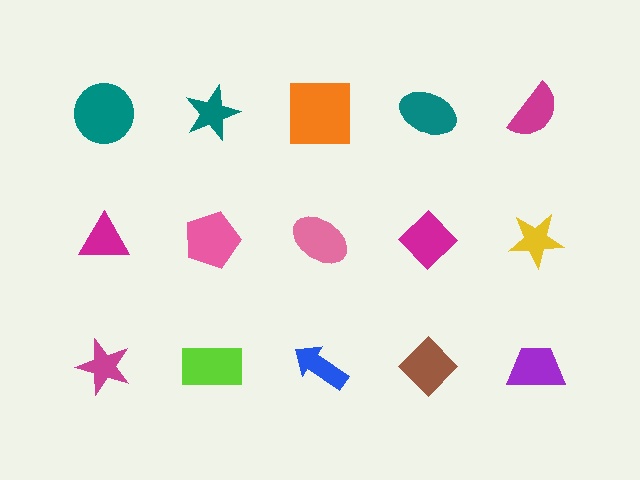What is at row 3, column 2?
A lime rectangle.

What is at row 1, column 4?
A teal ellipse.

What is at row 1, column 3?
An orange square.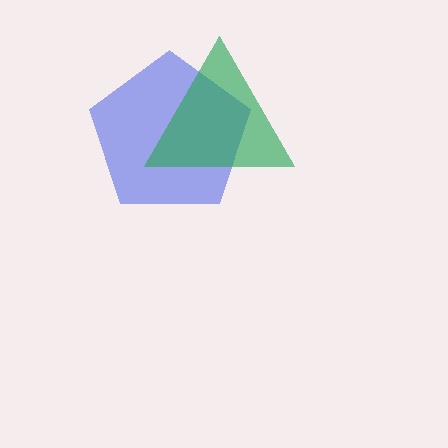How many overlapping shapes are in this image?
There are 2 overlapping shapes in the image.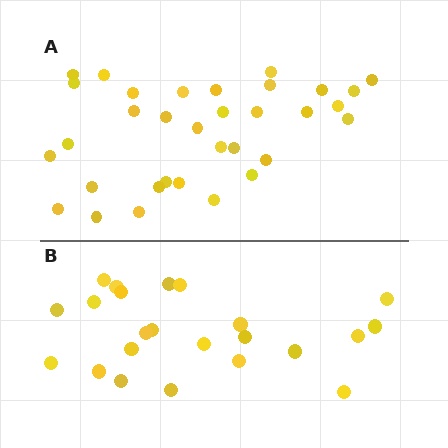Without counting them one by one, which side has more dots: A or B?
Region A (the top region) has more dots.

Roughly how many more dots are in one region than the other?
Region A has roughly 10 or so more dots than region B.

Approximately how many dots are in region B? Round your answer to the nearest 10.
About 20 dots. (The exact count is 23, which rounds to 20.)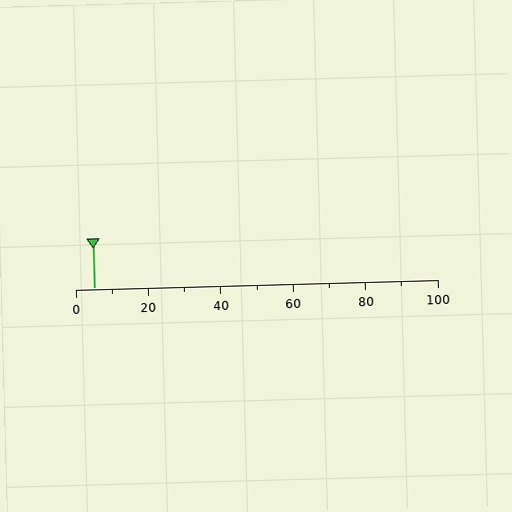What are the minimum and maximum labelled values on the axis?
The axis runs from 0 to 100.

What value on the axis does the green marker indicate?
The marker indicates approximately 5.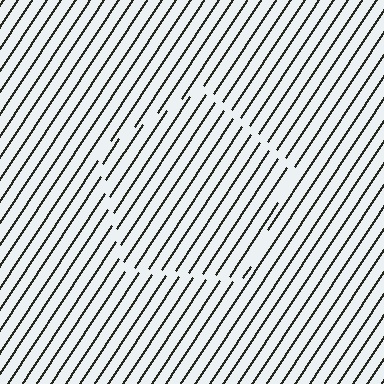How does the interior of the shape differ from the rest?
The interior of the shape contains the same grating, shifted by half a period — the contour is defined by the phase discontinuity where line-ends from the inner and outer gratings abut.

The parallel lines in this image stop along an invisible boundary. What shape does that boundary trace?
An illusory pentagon. The interior of the shape contains the same grating, shifted by half a period — the contour is defined by the phase discontinuity where line-ends from the inner and outer gratings abut.